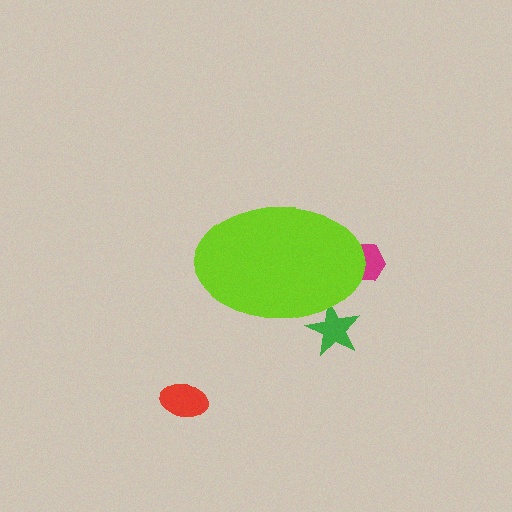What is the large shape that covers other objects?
A lime ellipse.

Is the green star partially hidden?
Yes, the green star is partially hidden behind the lime ellipse.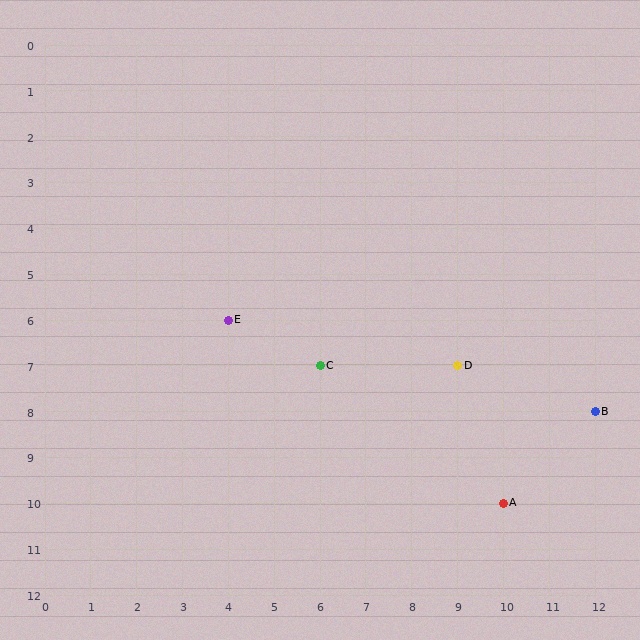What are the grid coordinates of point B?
Point B is at grid coordinates (12, 8).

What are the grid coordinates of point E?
Point E is at grid coordinates (4, 6).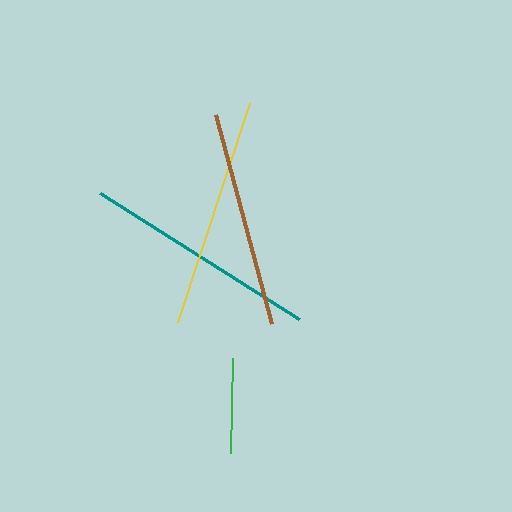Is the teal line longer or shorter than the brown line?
The teal line is longer than the brown line.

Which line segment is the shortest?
The green line is the shortest at approximately 95 pixels.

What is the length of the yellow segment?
The yellow segment is approximately 230 pixels long.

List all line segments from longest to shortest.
From longest to shortest: teal, yellow, brown, green.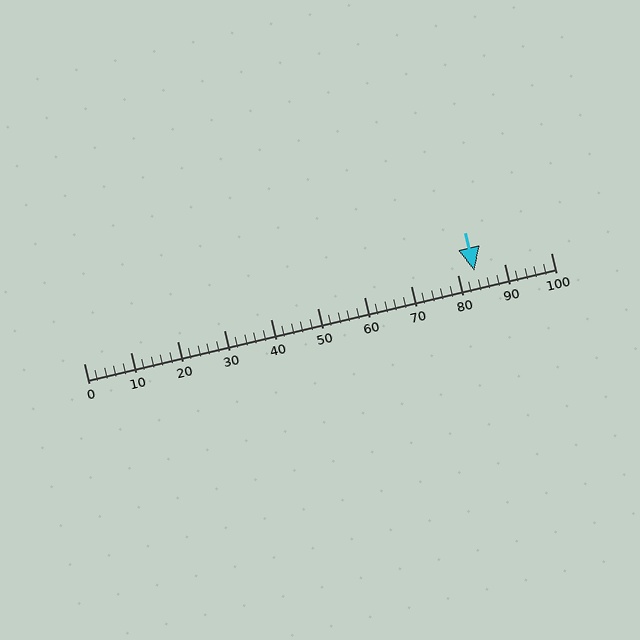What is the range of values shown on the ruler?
The ruler shows values from 0 to 100.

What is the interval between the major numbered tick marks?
The major tick marks are spaced 10 units apart.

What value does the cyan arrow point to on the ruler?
The cyan arrow points to approximately 84.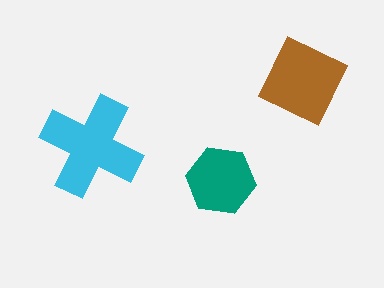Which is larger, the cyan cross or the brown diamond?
The cyan cross.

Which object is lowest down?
The teal hexagon is bottommost.